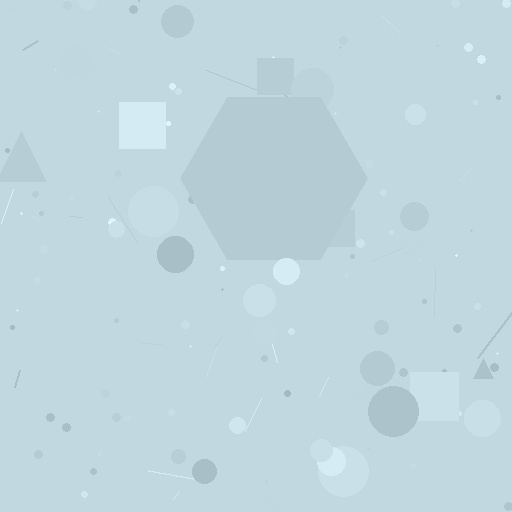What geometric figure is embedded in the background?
A hexagon is embedded in the background.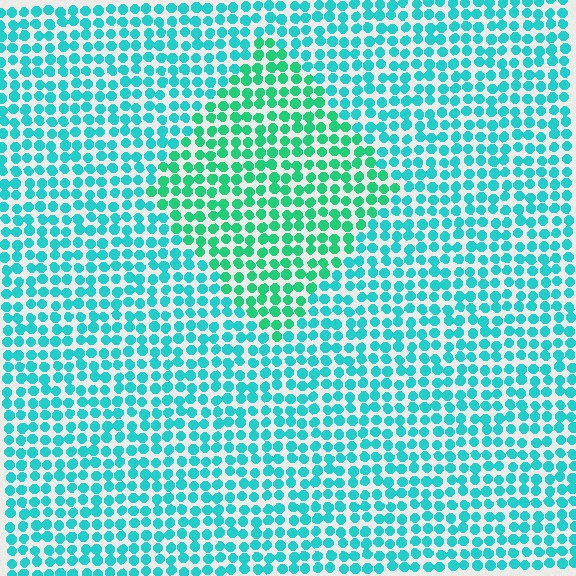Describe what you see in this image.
The image is filled with small cyan elements in a uniform arrangement. A diamond-shaped region is visible where the elements are tinted to a slightly different hue, forming a subtle color boundary.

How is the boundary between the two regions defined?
The boundary is defined purely by a slight shift in hue (about 28 degrees). Spacing, size, and orientation are identical on both sides.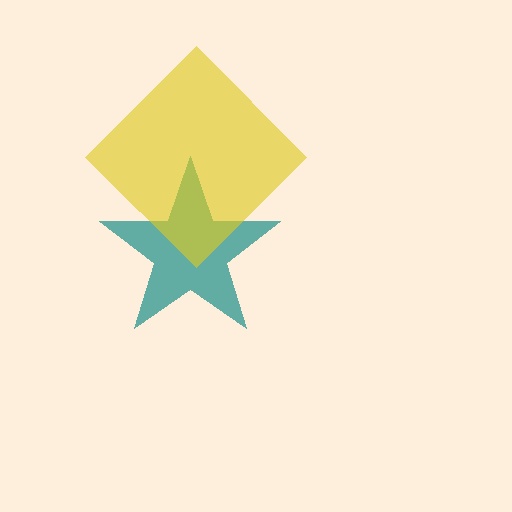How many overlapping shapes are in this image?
There are 2 overlapping shapes in the image.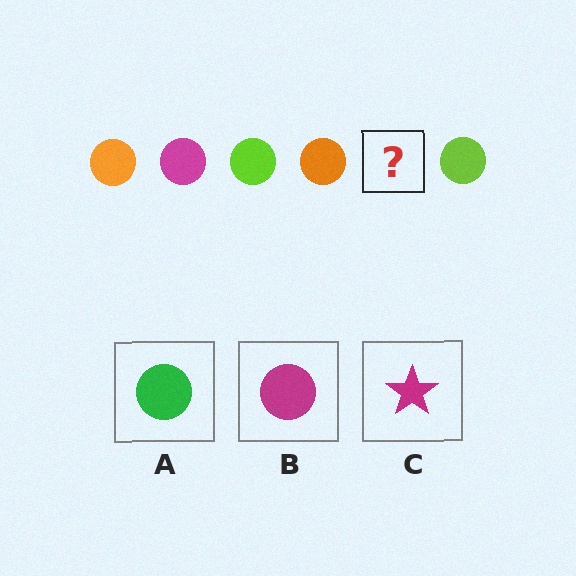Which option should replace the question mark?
Option B.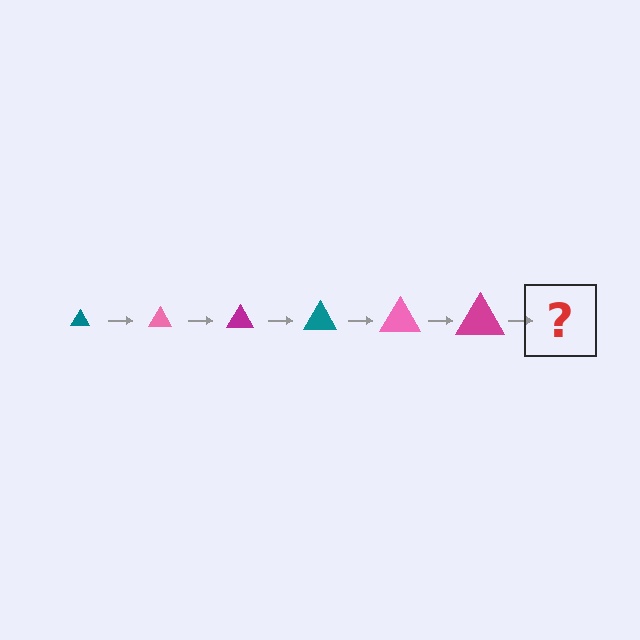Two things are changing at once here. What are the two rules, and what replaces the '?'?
The two rules are that the triangle grows larger each step and the color cycles through teal, pink, and magenta. The '?' should be a teal triangle, larger than the previous one.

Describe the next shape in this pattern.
It should be a teal triangle, larger than the previous one.